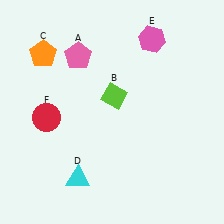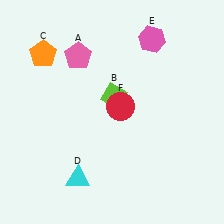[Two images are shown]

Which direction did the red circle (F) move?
The red circle (F) moved right.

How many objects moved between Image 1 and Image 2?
1 object moved between the two images.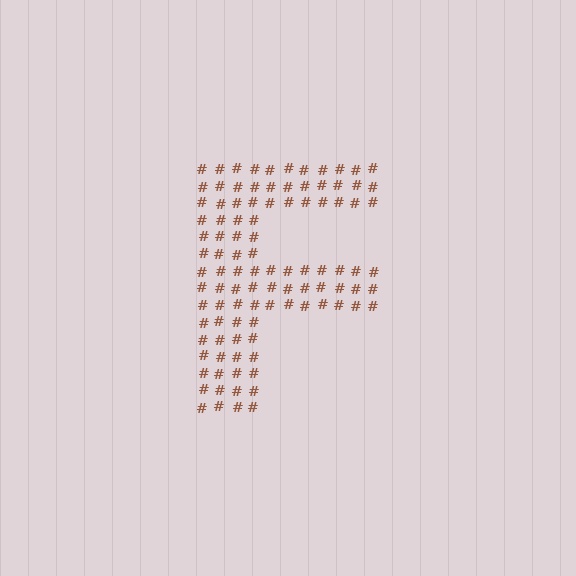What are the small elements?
The small elements are hash symbols.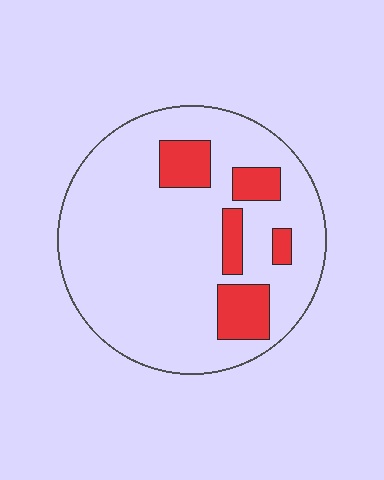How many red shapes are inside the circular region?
5.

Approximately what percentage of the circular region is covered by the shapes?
Approximately 15%.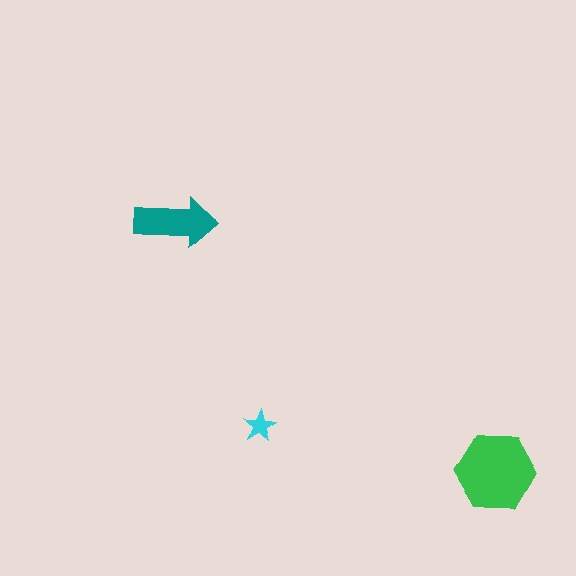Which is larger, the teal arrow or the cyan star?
The teal arrow.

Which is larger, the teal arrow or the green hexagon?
The green hexagon.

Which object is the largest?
The green hexagon.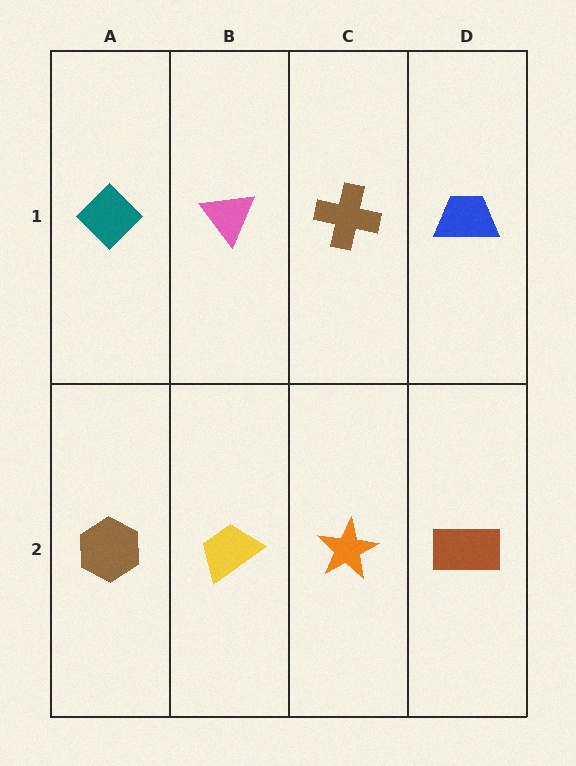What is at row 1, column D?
A blue trapezoid.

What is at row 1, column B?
A pink triangle.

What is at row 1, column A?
A teal diamond.